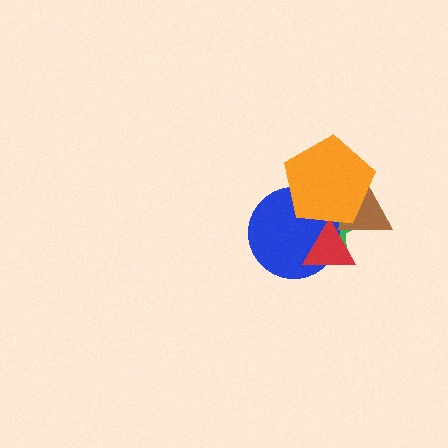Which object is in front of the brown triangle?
The orange pentagon is in front of the brown triangle.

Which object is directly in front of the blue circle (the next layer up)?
The red triangle is directly in front of the blue circle.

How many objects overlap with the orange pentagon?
4 objects overlap with the orange pentagon.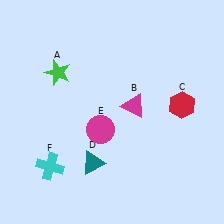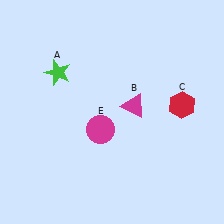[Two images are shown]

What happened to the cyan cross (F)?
The cyan cross (F) was removed in Image 2. It was in the bottom-left area of Image 1.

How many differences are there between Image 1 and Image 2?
There are 2 differences between the two images.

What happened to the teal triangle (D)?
The teal triangle (D) was removed in Image 2. It was in the bottom-left area of Image 1.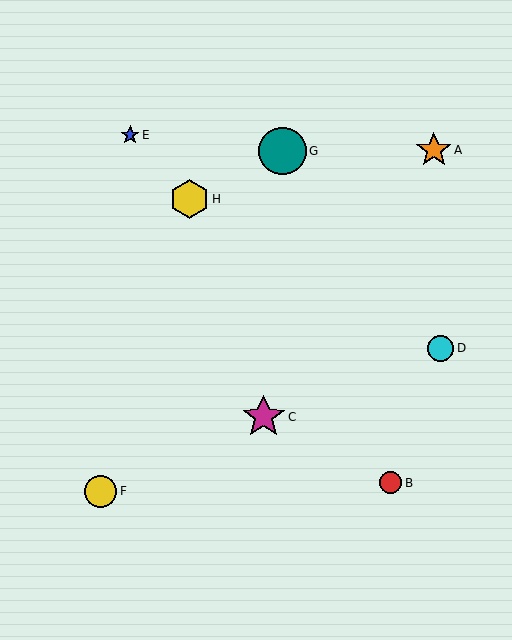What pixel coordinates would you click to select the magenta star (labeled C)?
Click at (264, 417) to select the magenta star C.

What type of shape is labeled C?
Shape C is a magenta star.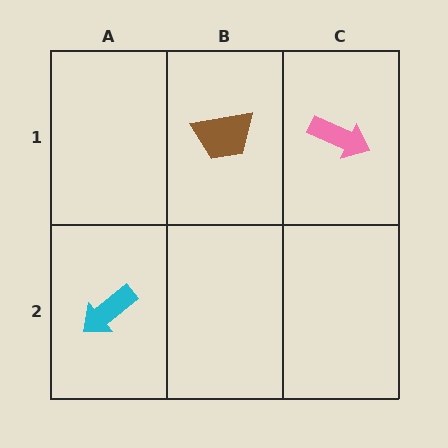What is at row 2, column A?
A cyan arrow.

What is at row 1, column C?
A pink arrow.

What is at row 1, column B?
A brown trapezoid.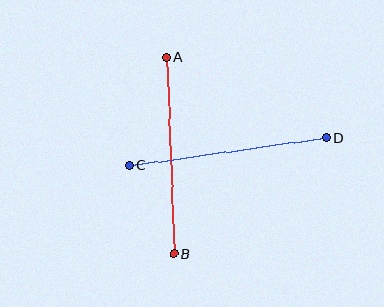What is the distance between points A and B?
The distance is approximately 197 pixels.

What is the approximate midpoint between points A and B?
The midpoint is at approximately (170, 155) pixels.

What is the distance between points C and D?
The distance is approximately 200 pixels.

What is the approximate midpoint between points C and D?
The midpoint is at approximately (228, 152) pixels.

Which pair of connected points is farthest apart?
Points C and D are farthest apart.